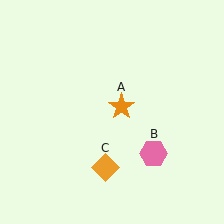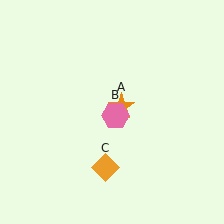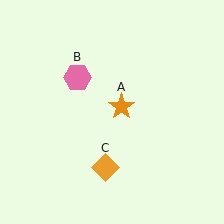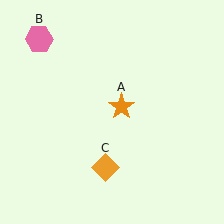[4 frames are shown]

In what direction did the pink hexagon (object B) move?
The pink hexagon (object B) moved up and to the left.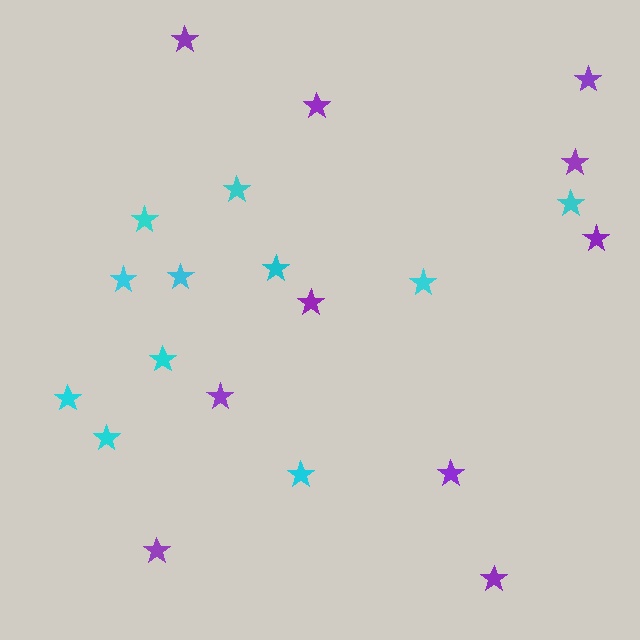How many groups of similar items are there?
There are 2 groups: one group of purple stars (10) and one group of cyan stars (11).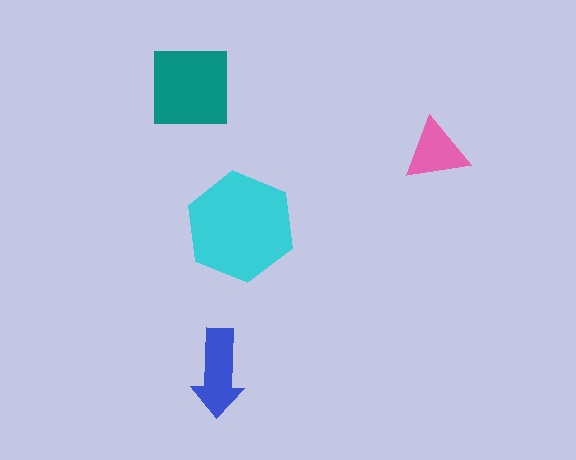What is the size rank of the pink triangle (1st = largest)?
4th.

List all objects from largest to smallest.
The cyan hexagon, the teal square, the blue arrow, the pink triangle.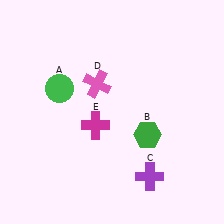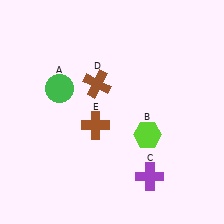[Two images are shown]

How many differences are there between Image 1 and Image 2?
There are 3 differences between the two images.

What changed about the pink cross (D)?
In Image 1, D is pink. In Image 2, it changed to brown.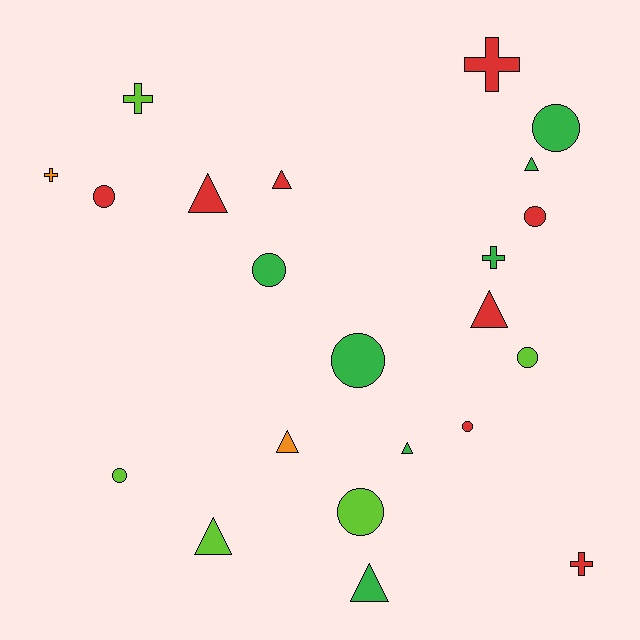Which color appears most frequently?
Red, with 8 objects.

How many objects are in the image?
There are 22 objects.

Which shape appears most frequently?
Circle, with 9 objects.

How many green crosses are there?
There is 1 green cross.